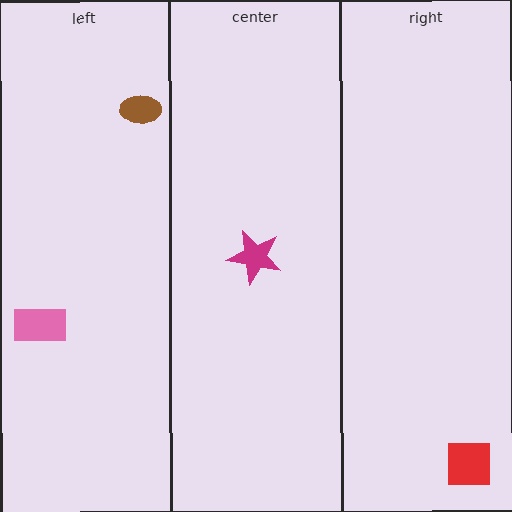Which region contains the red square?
The right region.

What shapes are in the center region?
The magenta star.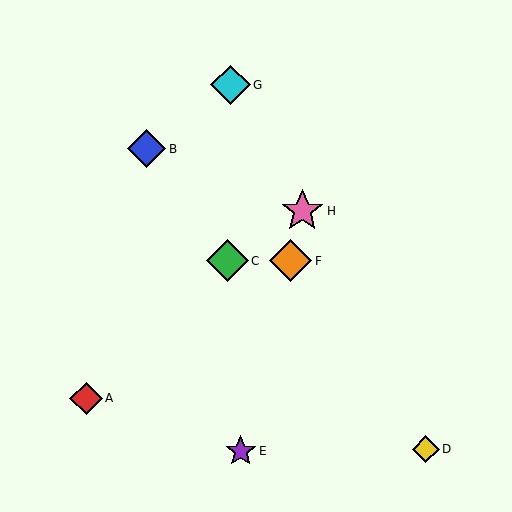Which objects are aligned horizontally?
Objects C, F are aligned horizontally.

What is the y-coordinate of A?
Object A is at y≈398.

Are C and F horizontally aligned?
Yes, both are at y≈261.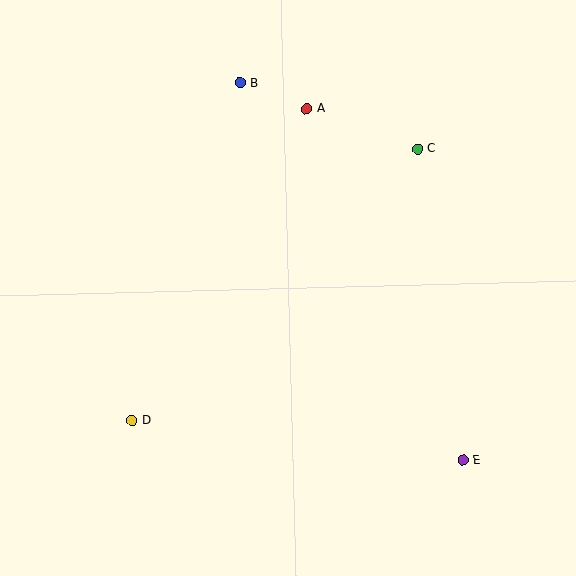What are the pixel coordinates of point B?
Point B is at (240, 83).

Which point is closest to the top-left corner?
Point B is closest to the top-left corner.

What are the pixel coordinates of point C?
Point C is at (418, 149).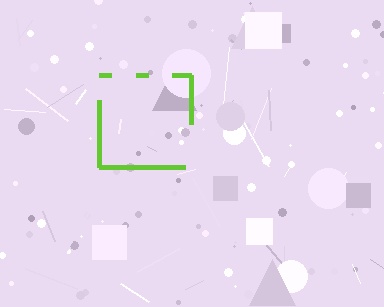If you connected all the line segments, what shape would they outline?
They would outline a square.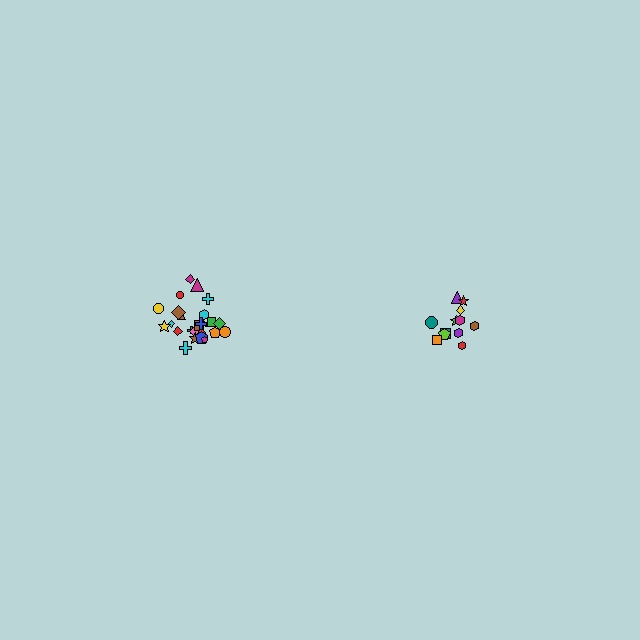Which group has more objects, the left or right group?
The left group.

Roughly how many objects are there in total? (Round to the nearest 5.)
Roughly 35 objects in total.